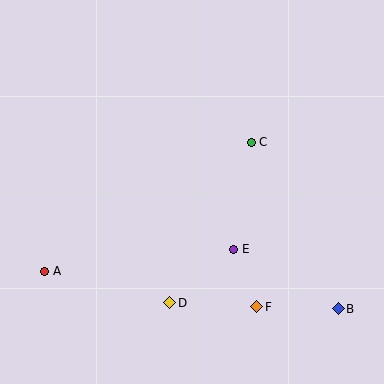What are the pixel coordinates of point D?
Point D is at (170, 303).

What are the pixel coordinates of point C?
Point C is at (251, 142).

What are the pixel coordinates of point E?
Point E is at (234, 249).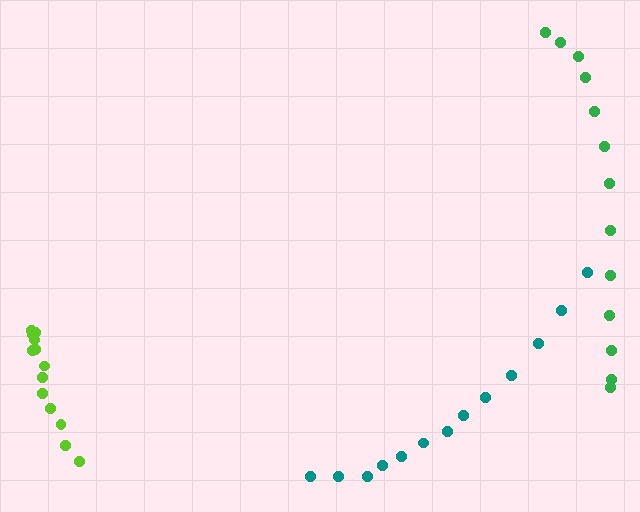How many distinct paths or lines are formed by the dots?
There are 3 distinct paths.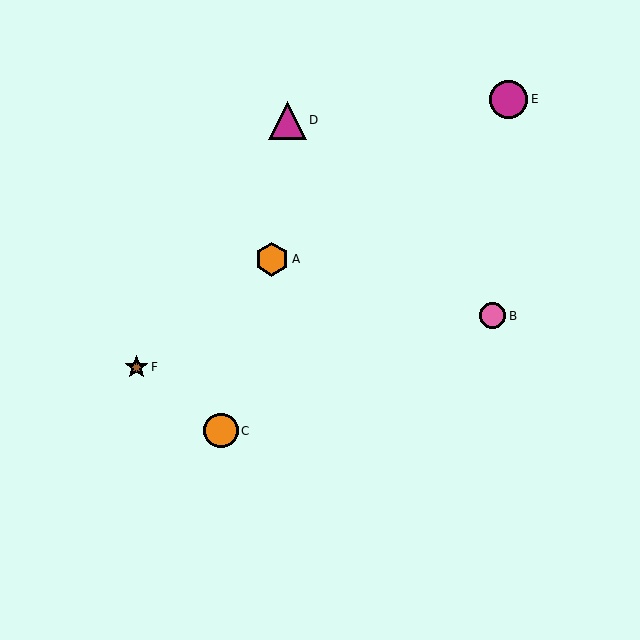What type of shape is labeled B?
Shape B is a pink circle.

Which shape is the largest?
The magenta circle (labeled E) is the largest.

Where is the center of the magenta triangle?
The center of the magenta triangle is at (287, 120).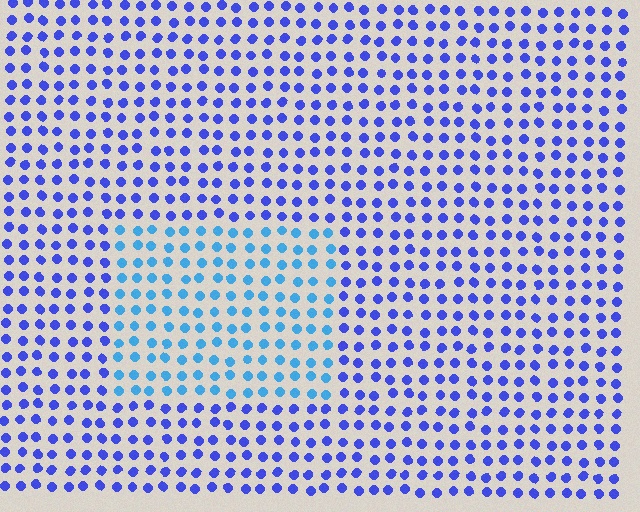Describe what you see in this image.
The image is filled with small blue elements in a uniform arrangement. A rectangle-shaped region is visible where the elements are tinted to a slightly different hue, forming a subtle color boundary.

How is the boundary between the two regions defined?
The boundary is defined purely by a slight shift in hue (about 35 degrees). Spacing, size, and orientation are identical on both sides.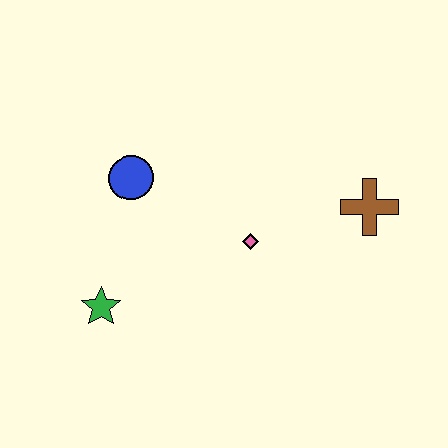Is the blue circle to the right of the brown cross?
No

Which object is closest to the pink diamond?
The brown cross is closest to the pink diamond.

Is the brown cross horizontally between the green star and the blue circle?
No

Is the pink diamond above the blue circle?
No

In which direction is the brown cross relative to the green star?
The brown cross is to the right of the green star.